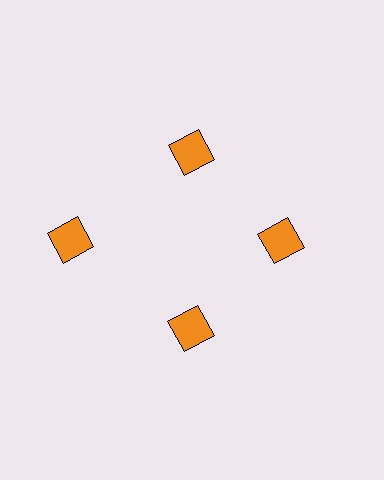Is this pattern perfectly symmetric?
No. The 4 orange diamonds are arranged in a ring, but one element near the 9 o'clock position is pushed outward from the center, breaking the 4-fold rotational symmetry.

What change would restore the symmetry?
The symmetry would be restored by moving it inward, back onto the ring so that all 4 diamonds sit at equal angles and equal distance from the center.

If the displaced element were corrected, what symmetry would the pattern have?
It would have 4-fold rotational symmetry — the pattern would map onto itself every 90 degrees.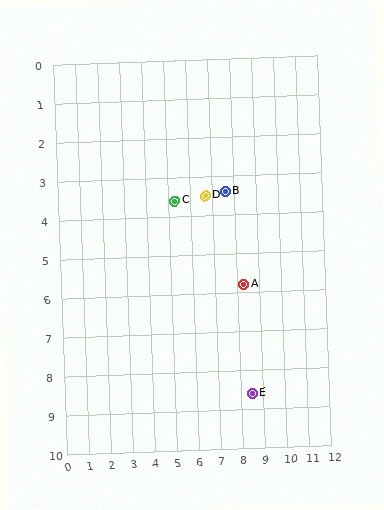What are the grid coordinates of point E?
Point E is at approximately (8.5, 8.6).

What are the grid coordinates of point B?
Point B is at approximately (7.6, 3.4).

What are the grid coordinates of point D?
Point D is at approximately (6.7, 3.5).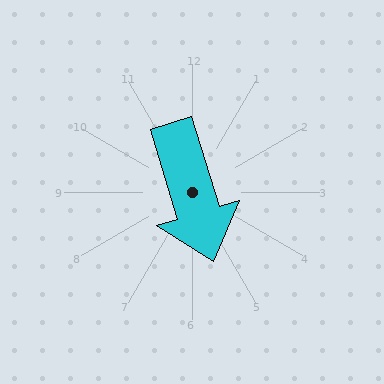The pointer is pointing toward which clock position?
Roughly 5 o'clock.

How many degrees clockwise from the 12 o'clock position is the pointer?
Approximately 163 degrees.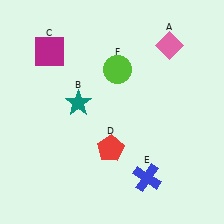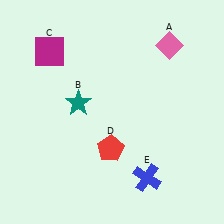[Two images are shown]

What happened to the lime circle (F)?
The lime circle (F) was removed in Image 2. It was in the top-right area of Image 1.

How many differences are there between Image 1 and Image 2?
There is 1 difference between the two images.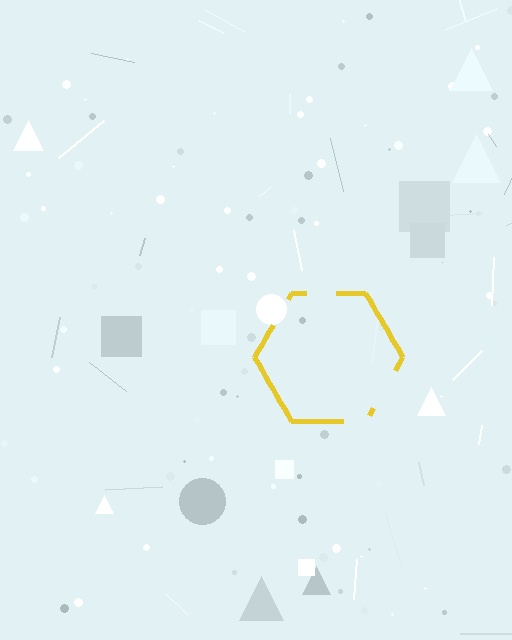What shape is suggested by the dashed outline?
The dashed outline suggests a hexagon.